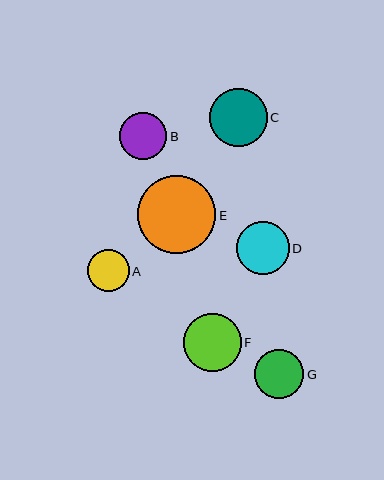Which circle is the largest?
Circle E is the largest with a size of approximately 78 pixels.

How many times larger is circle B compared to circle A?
Circle B is approximately 1.1 times the size of circle A.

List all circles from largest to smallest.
From largest to smallest: E, C, F, D, G, B, A.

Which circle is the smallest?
Circle A is the smallest with a size of approximately 41 pixels.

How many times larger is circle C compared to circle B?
Circle C is approximately 1.2 times the size of circle B.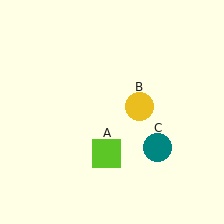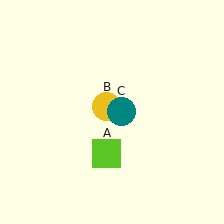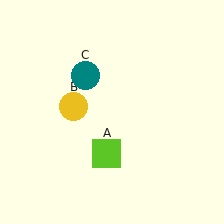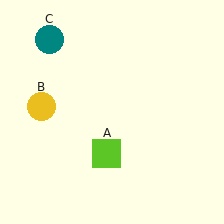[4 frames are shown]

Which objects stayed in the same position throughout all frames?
Lime square (object A) remained stationary.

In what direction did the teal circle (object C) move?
The teal circle (object C) moved up and to the left.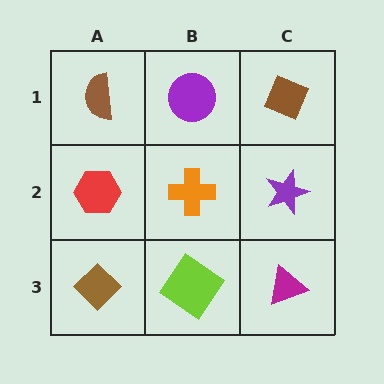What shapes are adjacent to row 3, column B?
An orange cross (row 2, column B), a brown diamond (row 3, column A), a magenta triangle (row 3, column C).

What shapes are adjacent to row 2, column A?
A brown semicircle (row 1, column A), a brown diamond (row 3, column A), an orange cross (row 2, column B).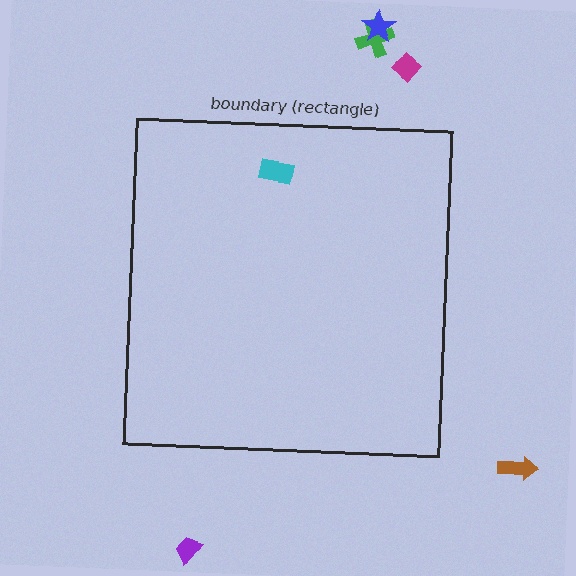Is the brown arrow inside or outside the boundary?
Outside.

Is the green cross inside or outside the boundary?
Outside.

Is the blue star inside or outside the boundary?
Outside.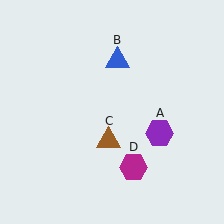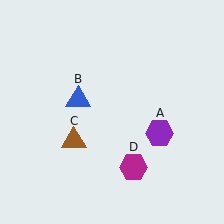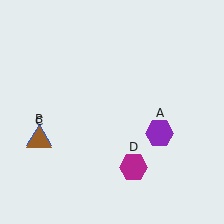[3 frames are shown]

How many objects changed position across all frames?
2 objects changed position: blue triangle (object B), brown triangle (object C).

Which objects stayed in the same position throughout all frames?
Purple hexagon (object A) and magenta hexagon (object D) remained stationary.